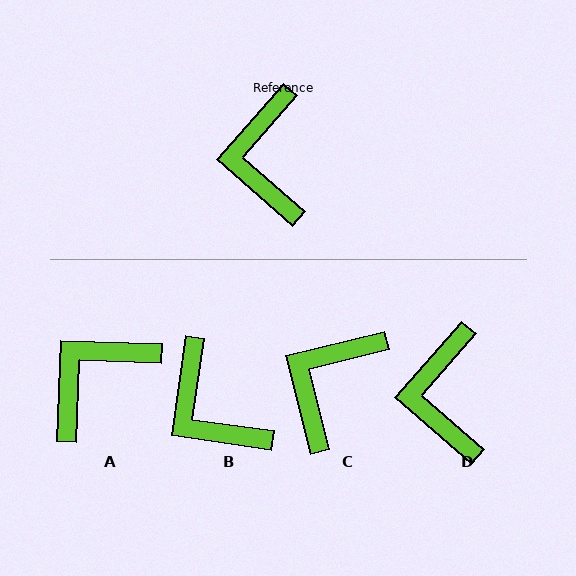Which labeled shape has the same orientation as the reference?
D.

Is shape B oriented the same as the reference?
No, it is off by about 33 degrees.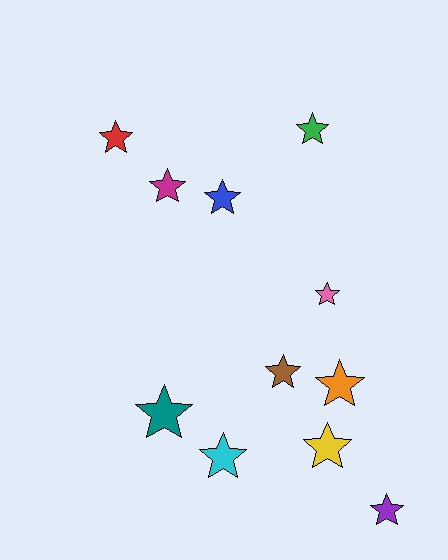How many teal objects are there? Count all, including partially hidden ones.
There is 1 teal object.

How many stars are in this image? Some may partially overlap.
There are 11 stars.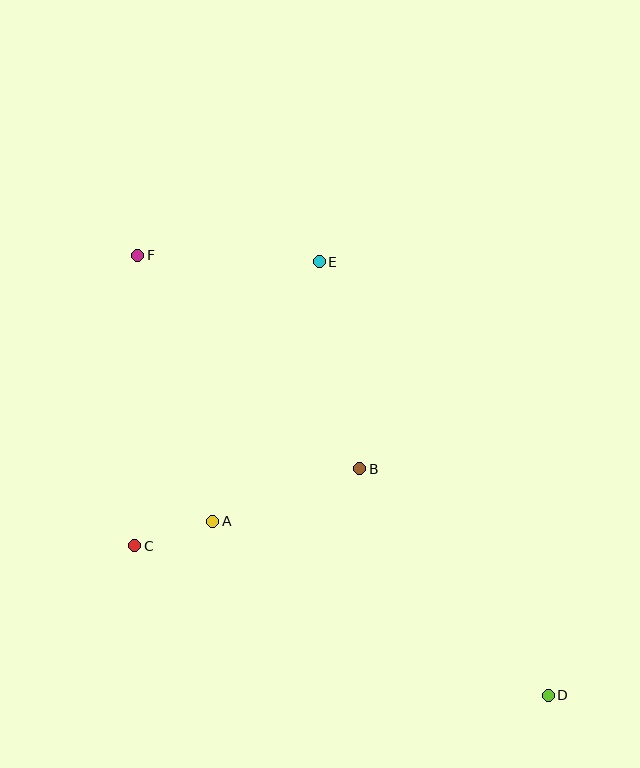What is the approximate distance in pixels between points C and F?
The distance between C and F is approximately 290 pixels.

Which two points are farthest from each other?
Points D and F are farthest from each other.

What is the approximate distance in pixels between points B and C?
The distance between B and C is approximately 238 pixels.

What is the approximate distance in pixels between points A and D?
The distance between A and D is approximately 378 pixels.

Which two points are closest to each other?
Points A and C are closest to each other.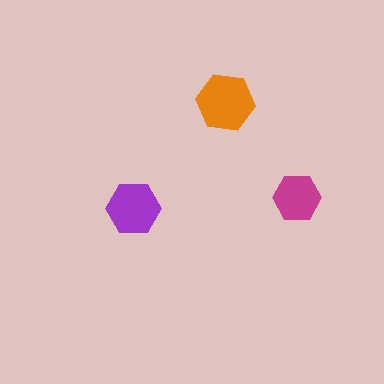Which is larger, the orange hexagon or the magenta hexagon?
The orange one.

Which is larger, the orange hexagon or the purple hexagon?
The orange one.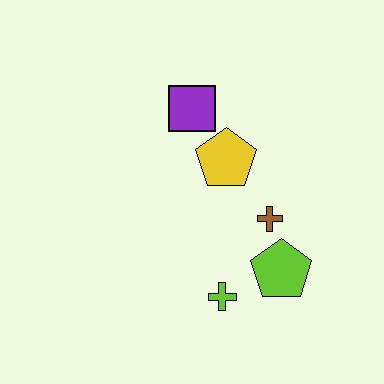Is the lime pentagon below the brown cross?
Yes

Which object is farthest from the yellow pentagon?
The lime cross is farthest from the yellow pentagon.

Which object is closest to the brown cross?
The lime pentagon is closest to the brown cross.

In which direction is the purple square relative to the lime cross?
The purple square is above the lime cross.